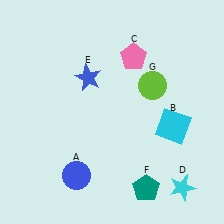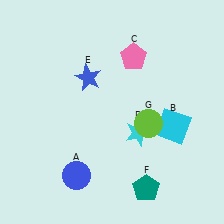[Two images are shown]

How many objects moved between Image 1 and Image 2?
2 objects moved between the two images.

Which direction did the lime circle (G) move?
The lime circle (G) moved down.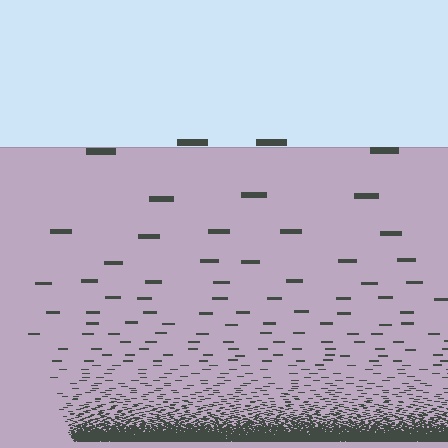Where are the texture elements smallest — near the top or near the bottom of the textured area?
Near the bottom.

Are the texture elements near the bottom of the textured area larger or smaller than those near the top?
Smaller. The gradient is inverted — elements near the bottom are smaller and denser.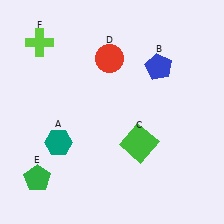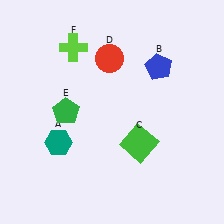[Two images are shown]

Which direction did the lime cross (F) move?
The lime cross (F) moved right.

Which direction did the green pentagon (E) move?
The green pentagon (E) moved up.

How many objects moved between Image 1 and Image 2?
2 objects moved between the two images.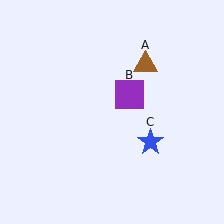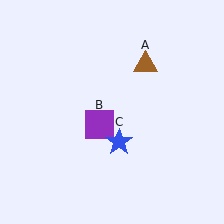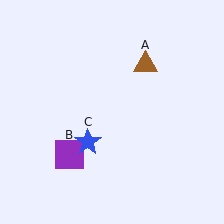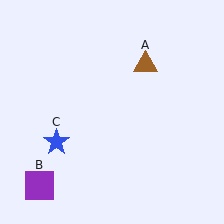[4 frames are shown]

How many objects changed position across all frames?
2 objects changed position: purple square (object B), blue star (object C).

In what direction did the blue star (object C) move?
The blue star (object C) moved left.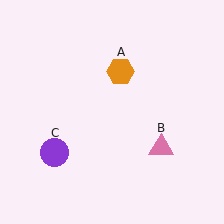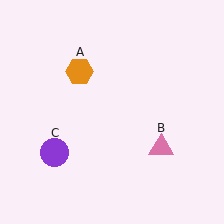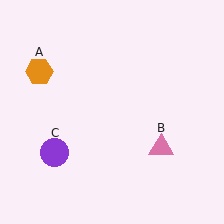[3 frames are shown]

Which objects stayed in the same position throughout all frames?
Pink triangle (object B) and purple circle (object C) remained stationary.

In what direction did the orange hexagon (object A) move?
The orange hexagon (object A) moved left.